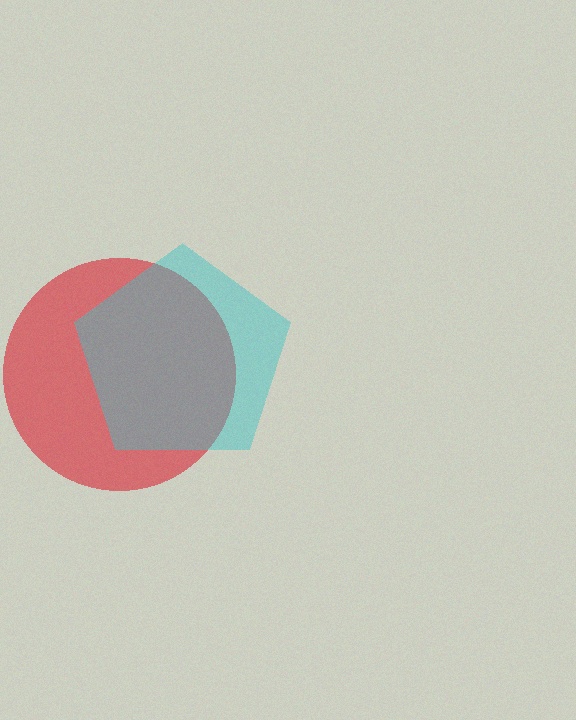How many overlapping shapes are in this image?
There are 2 overlapping shapes in the image.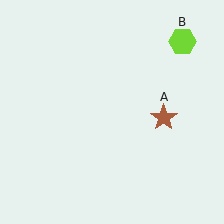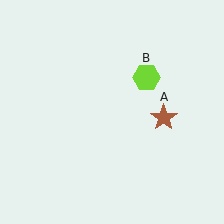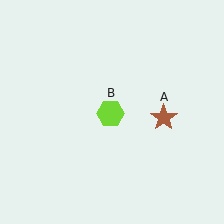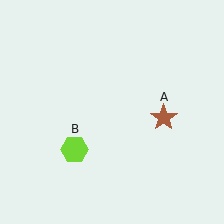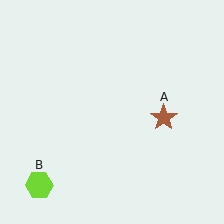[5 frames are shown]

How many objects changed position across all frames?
1 object changed position: lime hexagon (object B).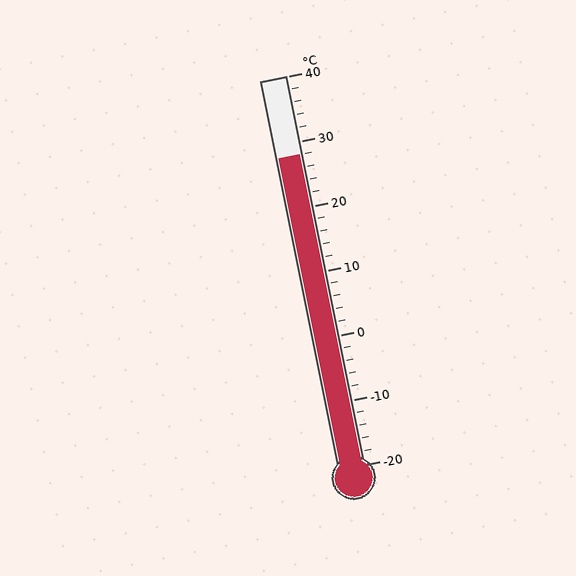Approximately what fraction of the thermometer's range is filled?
The thermometer is filled to approximately 80% of its range.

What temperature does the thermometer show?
The thermometer shows approximately 28°C.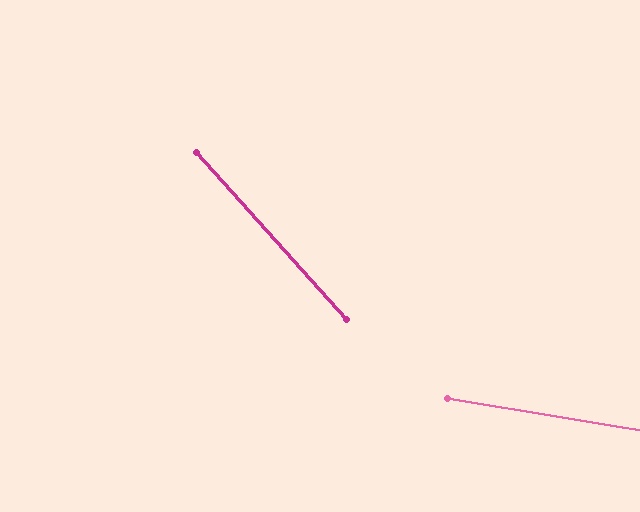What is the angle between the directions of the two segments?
Approximately 39 degrees.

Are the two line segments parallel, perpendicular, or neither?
Neither parallel nor perpendicular — they differ by about 39°.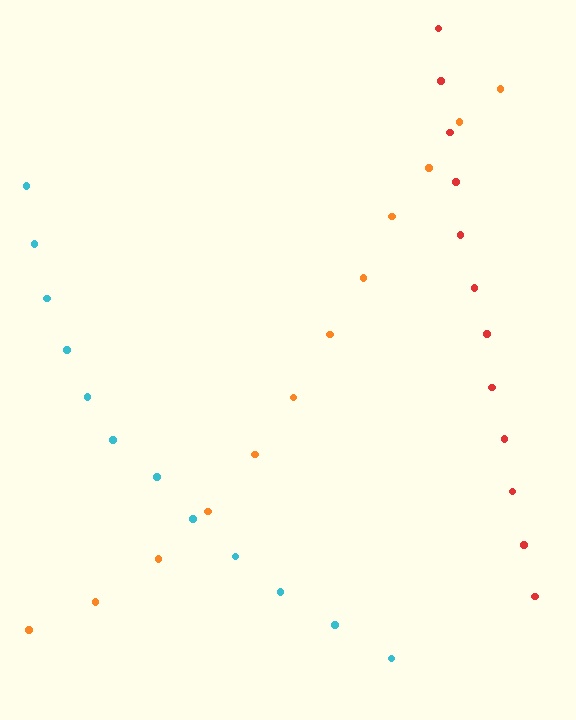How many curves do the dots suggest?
There are 3 distinct paths.